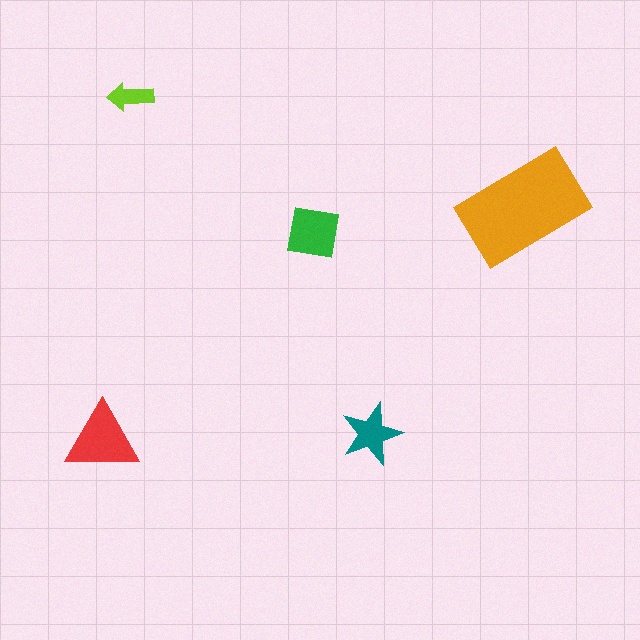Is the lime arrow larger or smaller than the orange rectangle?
Smaller.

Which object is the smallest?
The lime arrow.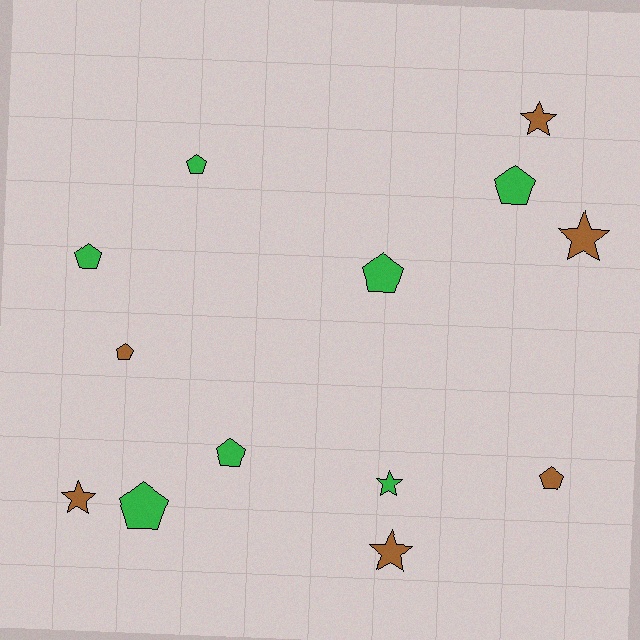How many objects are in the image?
There are 13 objects.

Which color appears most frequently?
Green, with 7 objects.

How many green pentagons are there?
There are 6 green pentagons.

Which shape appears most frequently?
Pentagon, with 8 objects.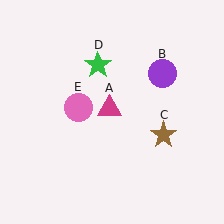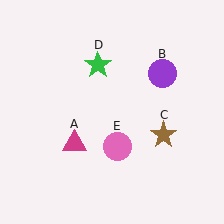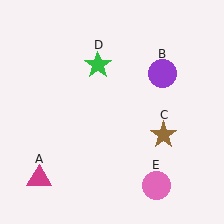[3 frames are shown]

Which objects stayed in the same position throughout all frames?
Purple circle (object B) and brown star (object C) and green star (object D) remained stationary.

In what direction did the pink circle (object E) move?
The pink circle (object E) moved down and to the right.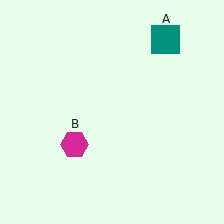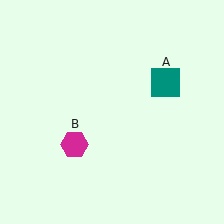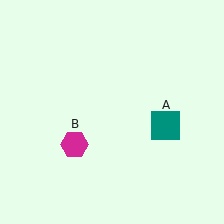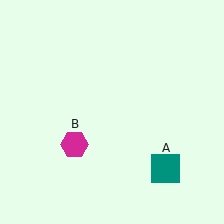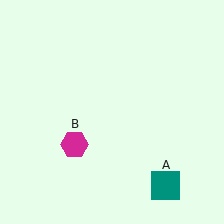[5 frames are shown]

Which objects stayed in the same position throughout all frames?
Magenta hexagon (object B) remained stationary.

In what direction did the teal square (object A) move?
The teal square (object A) moved down.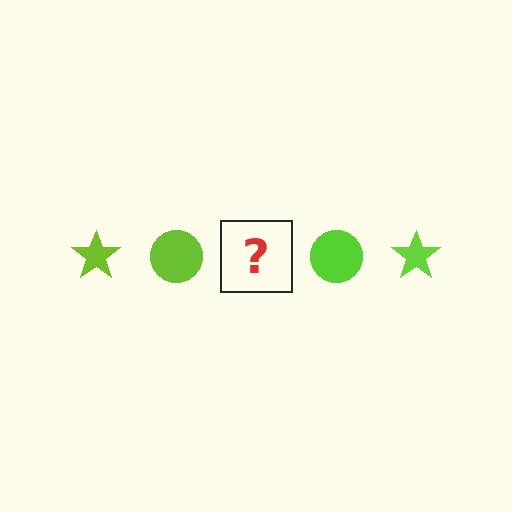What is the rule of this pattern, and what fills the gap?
The rule is that the pattern cycles through star, circle shapes in lime. The gap should be filled with a lime star.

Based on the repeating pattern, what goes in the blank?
The blank should be a lime star.